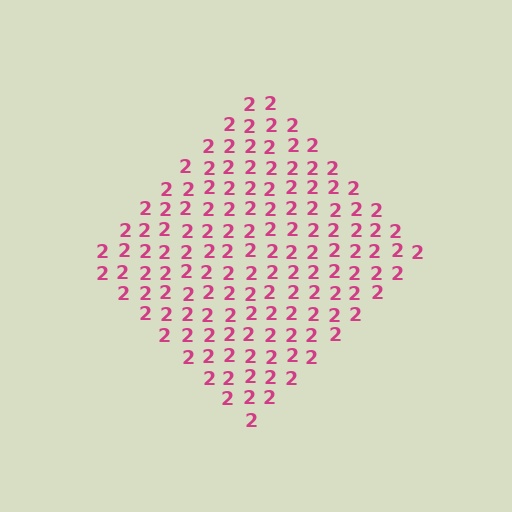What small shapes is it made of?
It is made of small digit 2's.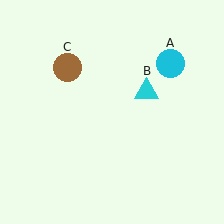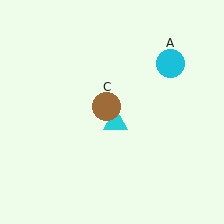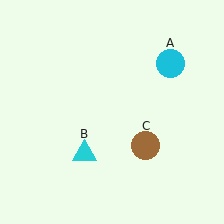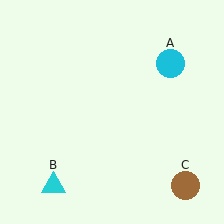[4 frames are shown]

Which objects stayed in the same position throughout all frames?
Cyan circle (object A) remained stationary.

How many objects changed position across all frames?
2 objects changed position: cyan triangle (object B), brown circle (object C).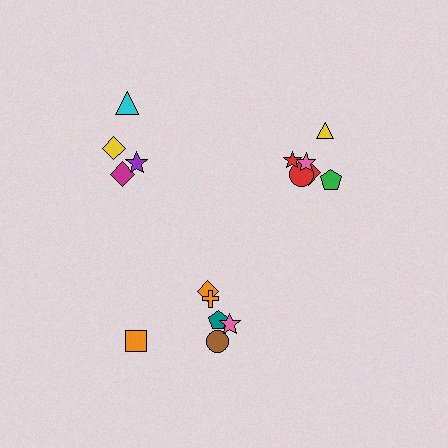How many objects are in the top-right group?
There are 6 objects.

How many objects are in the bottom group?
There are 6 objects.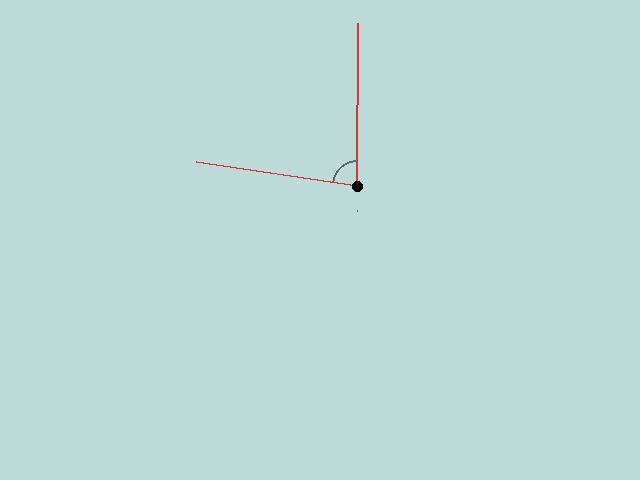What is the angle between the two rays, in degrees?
Approximately 82 degrees.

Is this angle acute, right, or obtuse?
It is acute.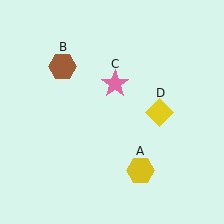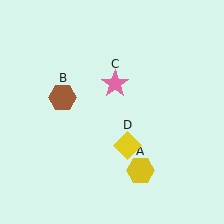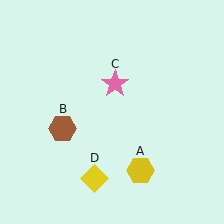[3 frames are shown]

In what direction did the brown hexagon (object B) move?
The brown hexagon (object B) moved down.